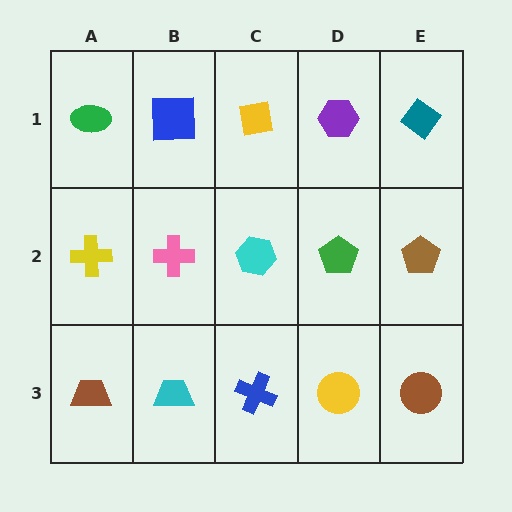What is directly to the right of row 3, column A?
A cyan trapezoid.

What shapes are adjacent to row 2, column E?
A teal diamond (row 1, column E), a brown circle (row 3, column E), a green pentagon (row 2, column D).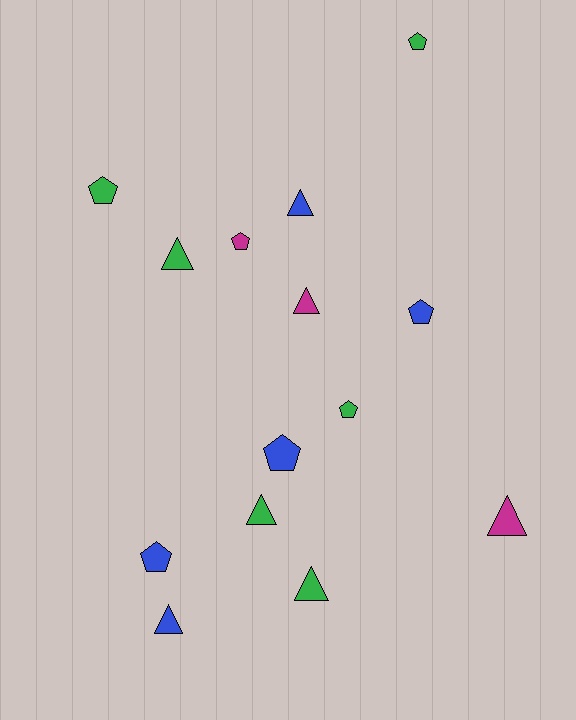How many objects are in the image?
There are 14 objects.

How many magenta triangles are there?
There are 2 magenta triangles.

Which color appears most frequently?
Green, with 6 objects.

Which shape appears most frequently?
Triangle, with 7 objects.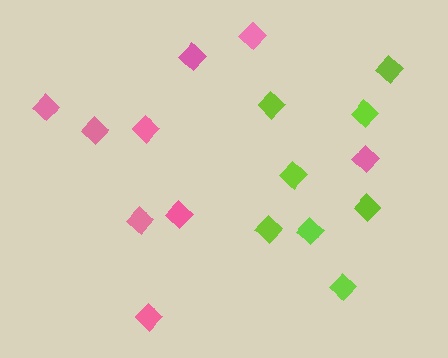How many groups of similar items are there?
There are 2 groups: one group of lime diamonds (8) and one group of pink diamonds (9).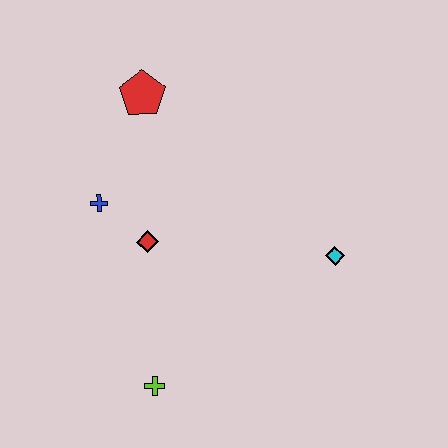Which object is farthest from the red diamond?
The cyan diamond is farthest from the red diamond.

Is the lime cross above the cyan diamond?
No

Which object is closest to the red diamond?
The blue cross is closest to the red diamond.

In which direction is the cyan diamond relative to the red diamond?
The cyan diamond is to the right of the red diamond.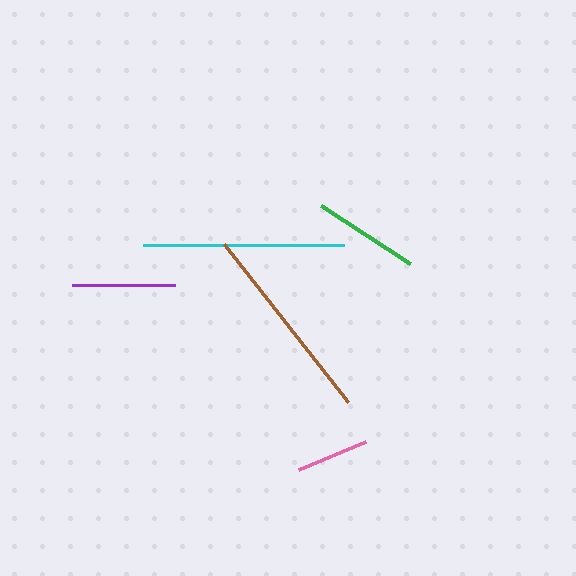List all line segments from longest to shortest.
From longest to shortest: cyan, brown, green, purple, pink.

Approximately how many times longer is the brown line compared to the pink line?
The brown line is approximately 2.8 times the length of the pink line.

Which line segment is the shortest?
The pink line is the shortest at approximately 72 pixels.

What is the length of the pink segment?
The pink segment is approximately 72 pixels long.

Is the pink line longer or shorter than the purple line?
The purple line is longer than the pink line.